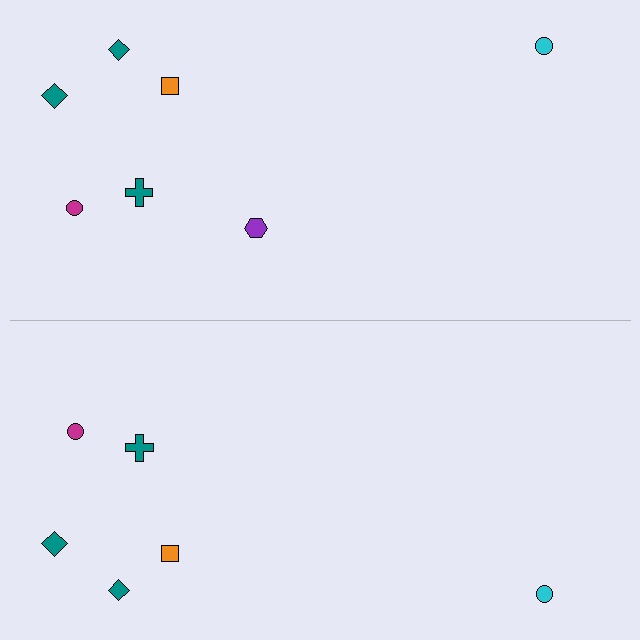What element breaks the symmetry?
A purple hexagon is missing from the bottom side.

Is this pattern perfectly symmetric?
No, the pattern is not perfectly symmetric. A purple hexagon is missing from the bottom side.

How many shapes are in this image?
There are 13 shapes in this image.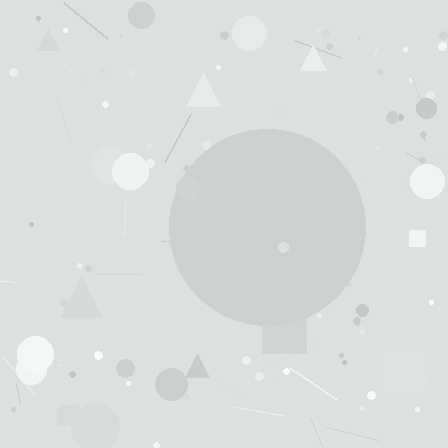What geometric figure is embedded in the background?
A circle is embedded in the background.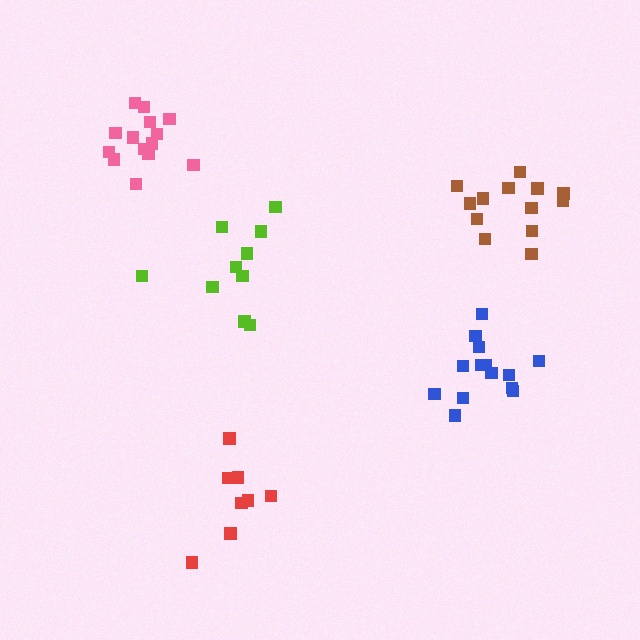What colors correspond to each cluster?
The clusters are colored: pink, brown, blue, red, lime.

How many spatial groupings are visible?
There are 5 spatial groupings.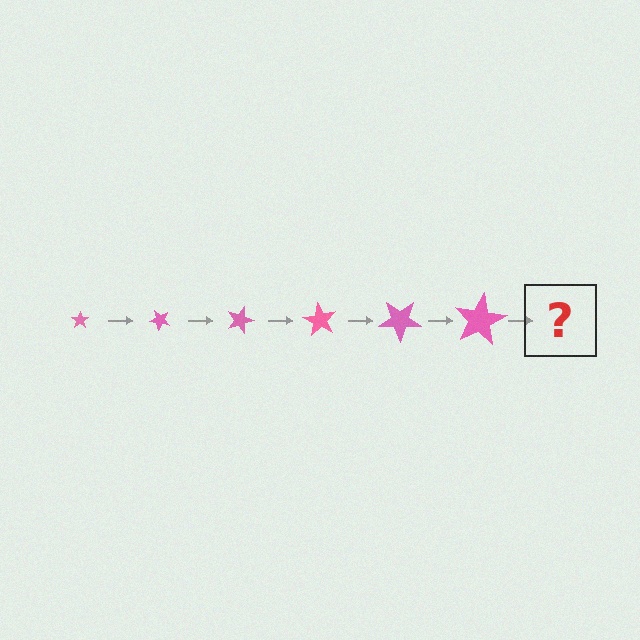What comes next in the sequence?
The next element should be a star, larger than the previous one and rotated 270 degrees from the start.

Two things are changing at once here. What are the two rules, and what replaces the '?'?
The two rules are that the star grows larger each step and it rotates 45 degrees each step. The '?' should be a star, larger than the previous one and rotated 270 degrees from the start.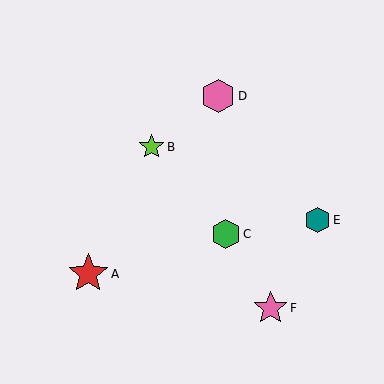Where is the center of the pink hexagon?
The center of the pink hexagon is at (218, 96).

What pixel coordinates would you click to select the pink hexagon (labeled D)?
Click at (218, 96) to select the pink hexagon D.